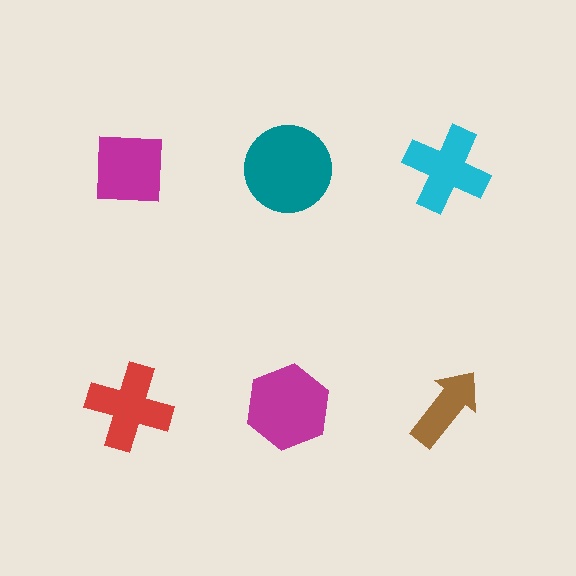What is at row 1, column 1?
A magenta square.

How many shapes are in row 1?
3 shapes.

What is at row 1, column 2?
A teal circle.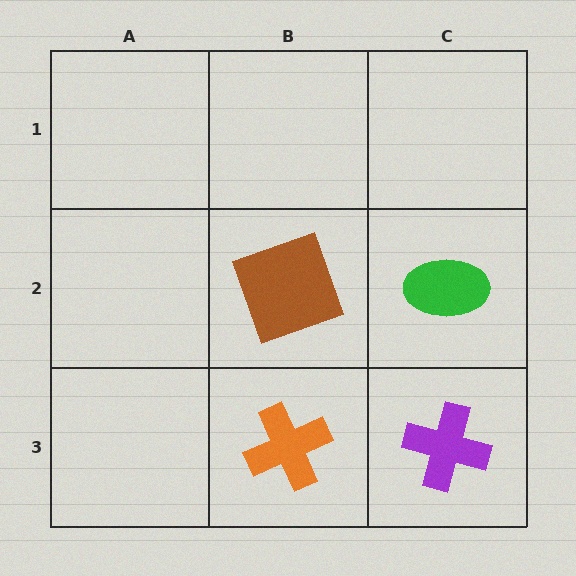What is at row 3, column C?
A purple cross.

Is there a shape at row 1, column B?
No, that cell is empty.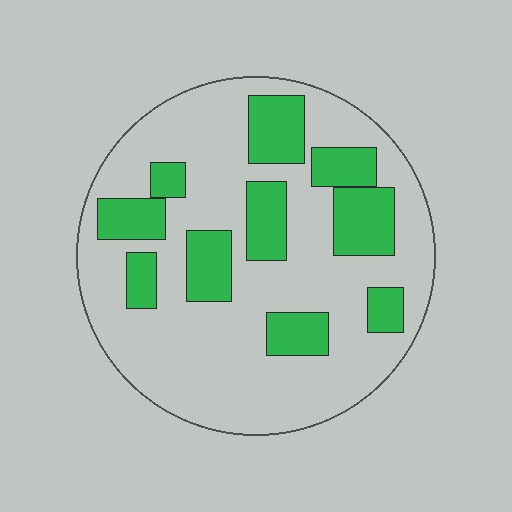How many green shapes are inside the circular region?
10.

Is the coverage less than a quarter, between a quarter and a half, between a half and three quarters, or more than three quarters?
Between a quarter and a half.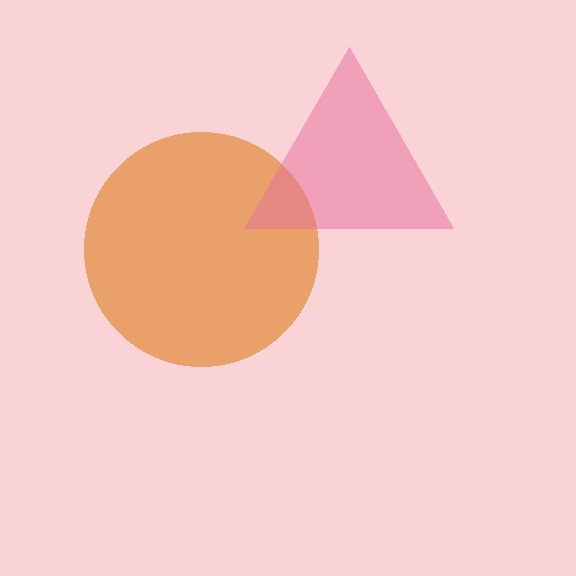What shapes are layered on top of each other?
The layered shapes are: an orange circle, a pink triangle.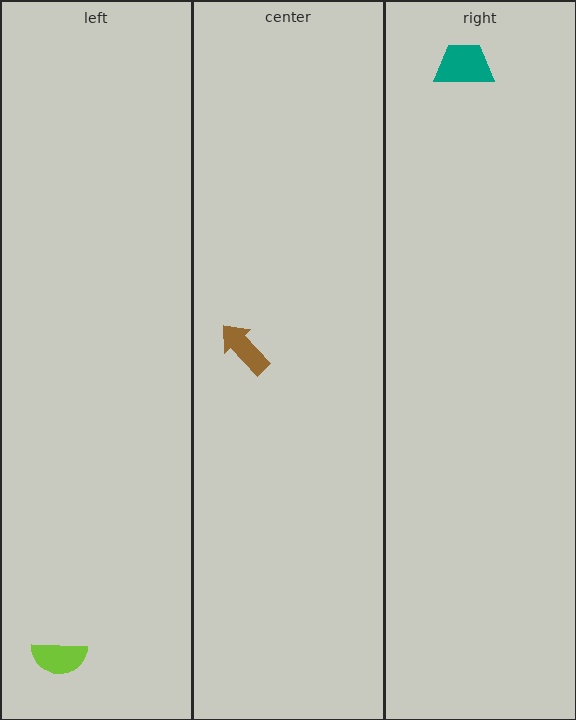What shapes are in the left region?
The lime semicircle.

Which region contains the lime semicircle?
The left region.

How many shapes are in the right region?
1.